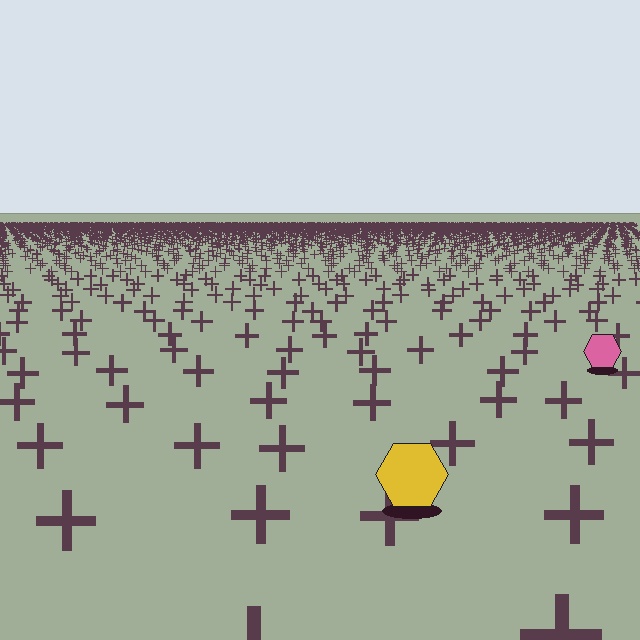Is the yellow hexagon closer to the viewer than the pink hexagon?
Yes. The yellow hexagon is closer — you can tell from the texture gradient: the ground texture is coarser near it.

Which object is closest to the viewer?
The yellow hexagon is closest. The texture marks near it are larger and more spread out.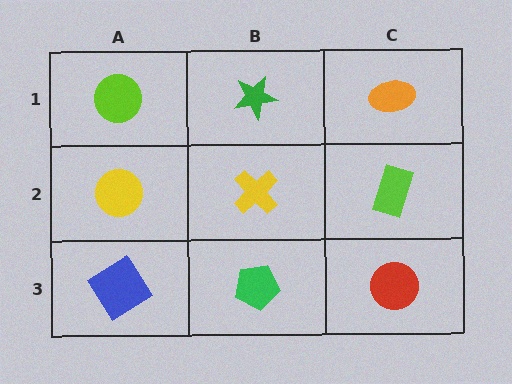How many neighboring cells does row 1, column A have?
2.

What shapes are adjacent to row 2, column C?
An orange ellipse (row 1, column C), a red circle (row 3, column C), a yellow cross (row 2, column B).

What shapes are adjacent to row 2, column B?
A green star (row 1, column B), a green pentagon (row 3, column B), a yellow circle (row 2, column A), a lime rectangle (row 2, column C).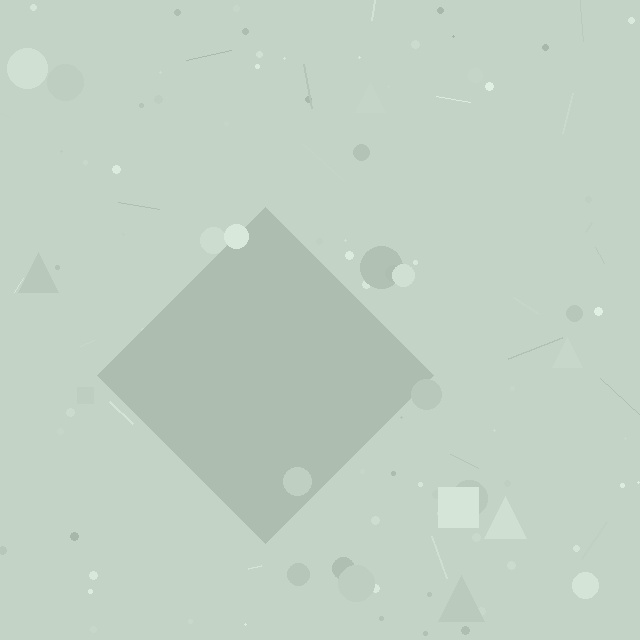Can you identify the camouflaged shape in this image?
The camouflaged shape is a diamond.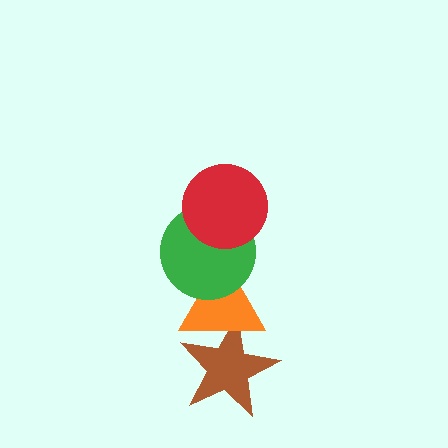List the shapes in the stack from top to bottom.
From top to bottom: the red circle, the green circle, the orange triangle, the brown star.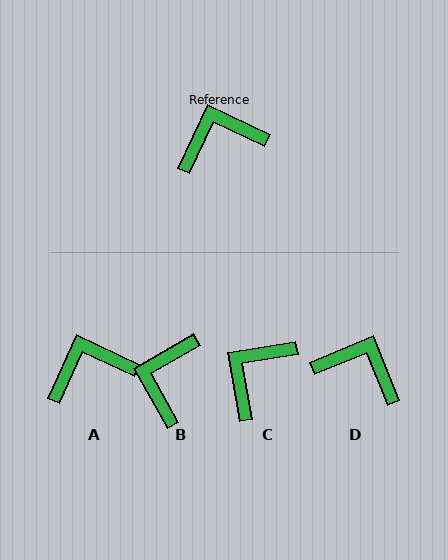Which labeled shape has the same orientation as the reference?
A.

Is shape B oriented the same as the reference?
No, it is off by about 55 degrees.